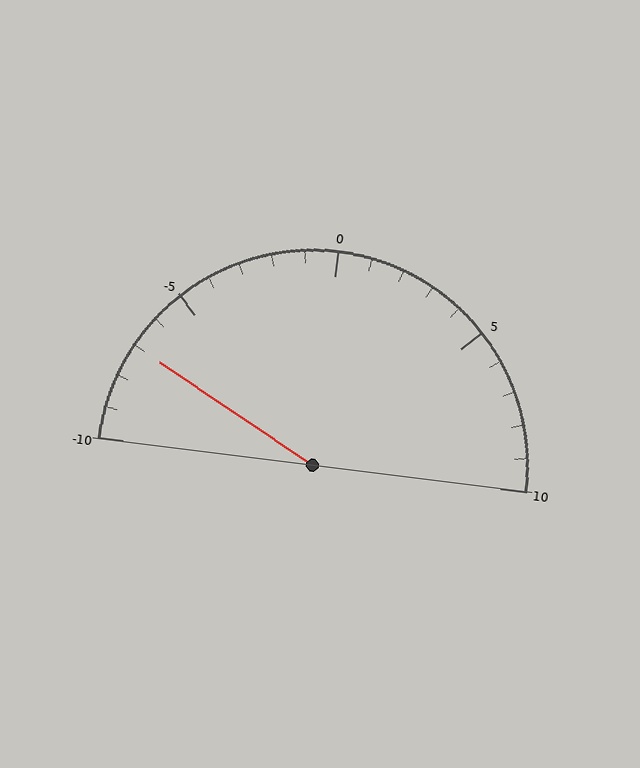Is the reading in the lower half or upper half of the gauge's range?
The reading is in the lower half of the range (-10 to 10).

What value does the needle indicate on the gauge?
The needle indicates approximately -7.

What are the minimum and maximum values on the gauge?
The gauge ranges from -10 to 10.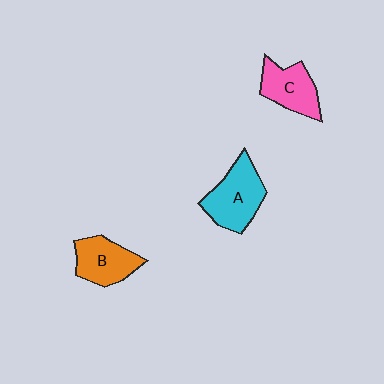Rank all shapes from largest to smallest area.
From largest to smallest: A (cyan), B (orange), C (pink).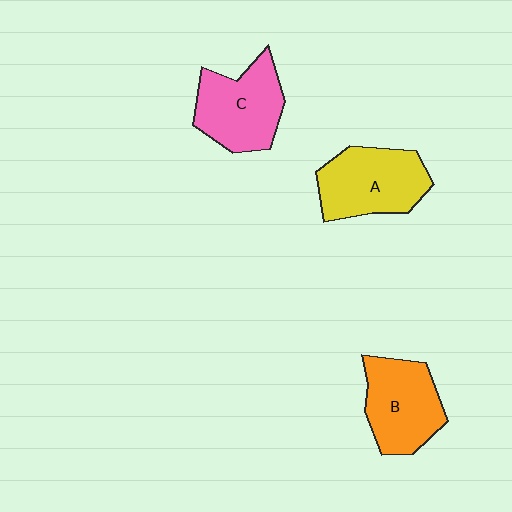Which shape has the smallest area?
Shape B (orange).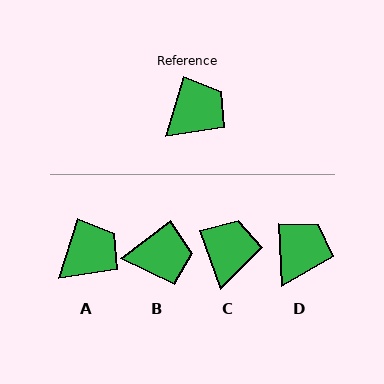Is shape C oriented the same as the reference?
No, it is off by about 36 degrees.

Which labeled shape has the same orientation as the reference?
A.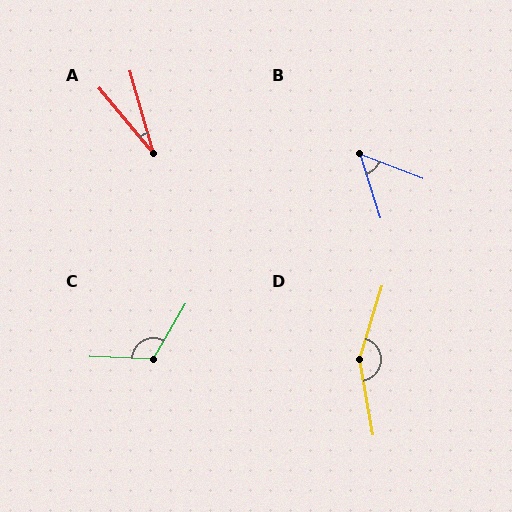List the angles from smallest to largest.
A (24°), B (51°), C (118°), D (153°).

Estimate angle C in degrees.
Approximately 118 degrees.